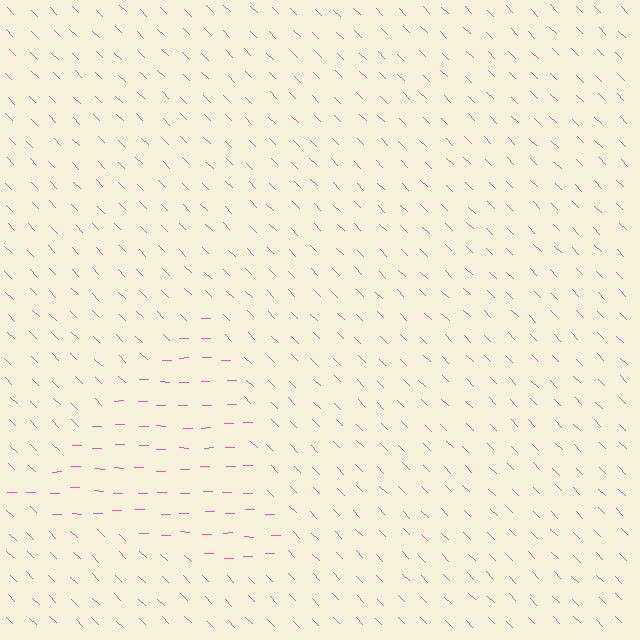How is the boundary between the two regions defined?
The boundary is defined purely by a change in line orientation (approximately 45 degrees difference). All lines are the same color and thickness.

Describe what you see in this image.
The image is filled with small pink line segments. A triangle region in the image has lines oriented differently from the surrounding lines, creating a visible texture boundary.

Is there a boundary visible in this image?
Yes, there is a texture boundary formed by a change in line orientation.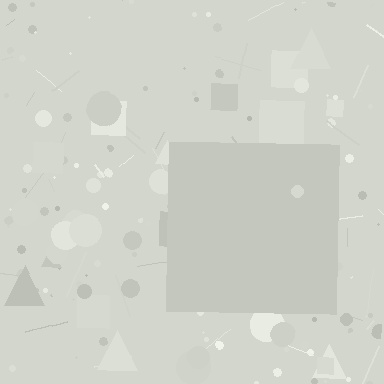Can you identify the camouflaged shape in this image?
The camouflaged shape is a square.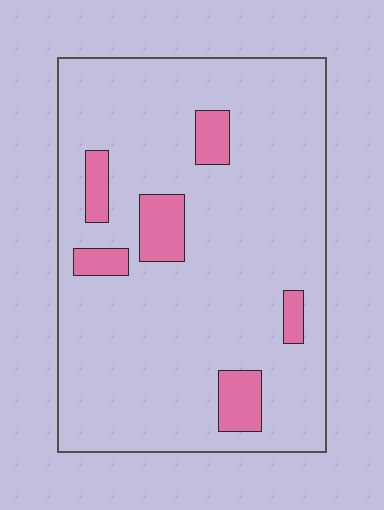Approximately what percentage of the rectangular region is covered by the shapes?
Approximately 10%.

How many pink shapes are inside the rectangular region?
6.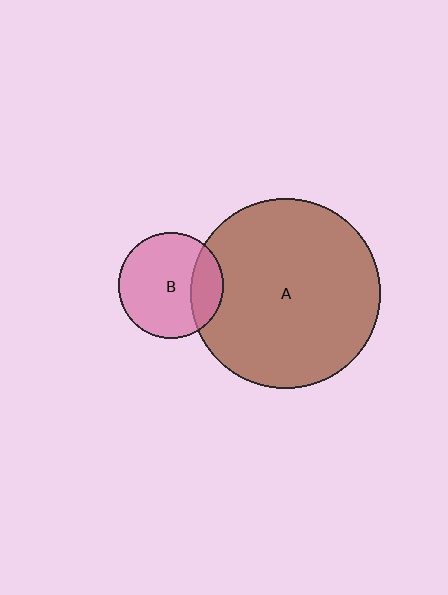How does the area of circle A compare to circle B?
Approximately 3.2 times.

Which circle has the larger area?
Circle A (brown).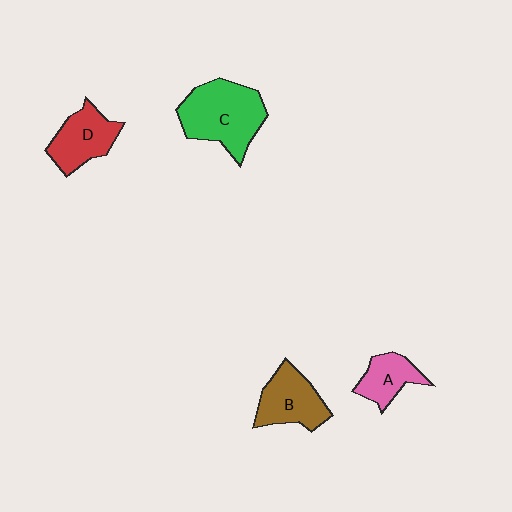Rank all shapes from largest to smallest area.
From largest to smallest: C (green), B (brown), D (red), A (pink).